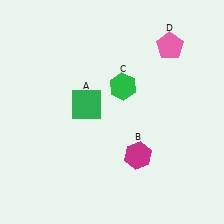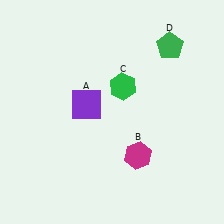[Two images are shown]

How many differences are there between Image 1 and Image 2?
There are 2 differences between the two images.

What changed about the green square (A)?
In Image 1, A is green. In Image 2, it changed to purple.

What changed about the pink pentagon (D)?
In Image 1, D is pink. In Image 2, it changed to green.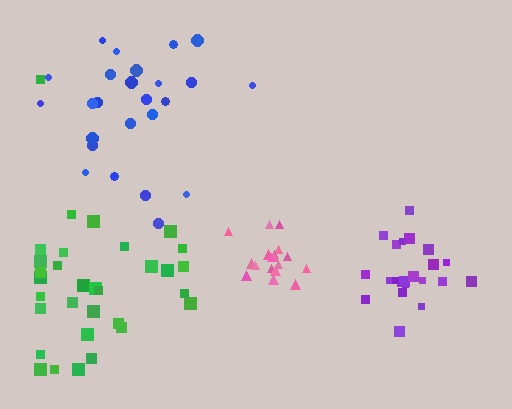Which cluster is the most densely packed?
Pink.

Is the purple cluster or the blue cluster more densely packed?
Purple.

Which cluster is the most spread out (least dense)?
Green.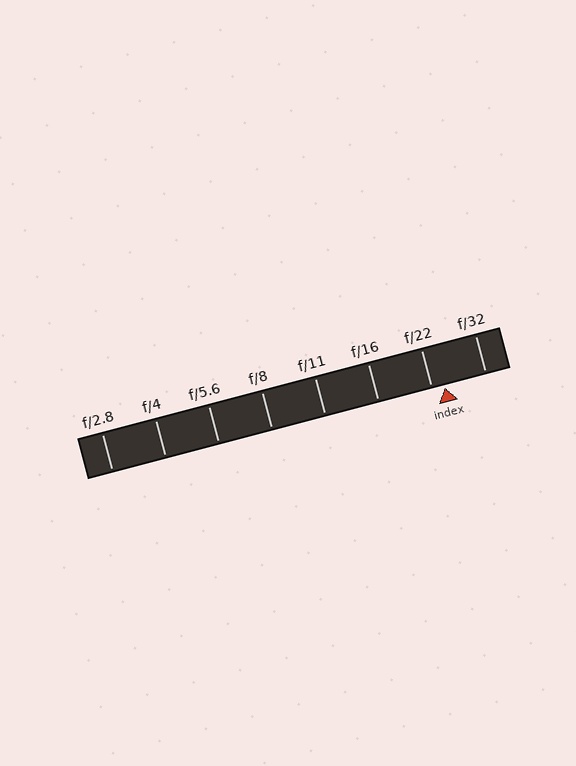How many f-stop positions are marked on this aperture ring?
There are 8 f-stop positions marked.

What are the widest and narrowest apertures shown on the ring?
The widest aperture shown is f/2.8 and the narrowest is f/32.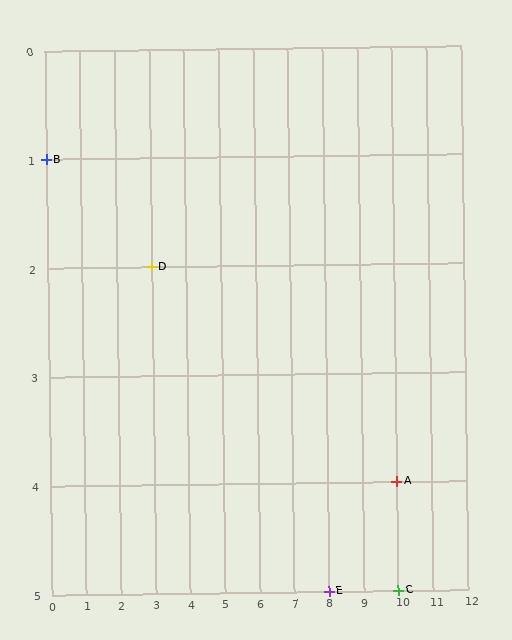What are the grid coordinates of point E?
Point E is at grid coordinates (8, 5).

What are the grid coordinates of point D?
Point D is at grid coordinates (3, 2).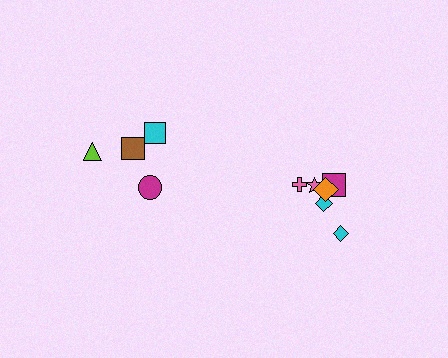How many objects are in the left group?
There are 4 objects.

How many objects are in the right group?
There are 6 objects.